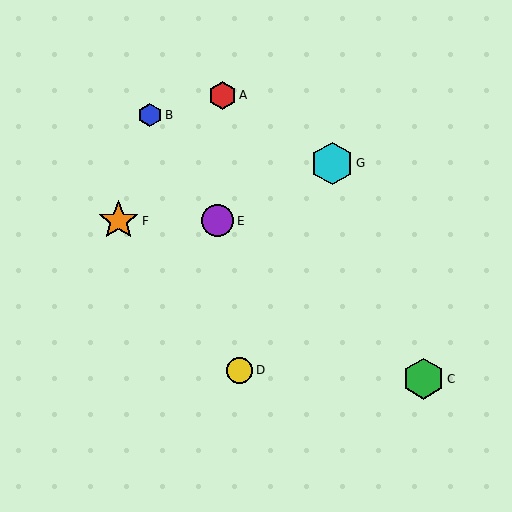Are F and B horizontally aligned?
No, F is at y≈221 and B is at y≈115.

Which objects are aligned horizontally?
Objects E, F are aligned horizontally.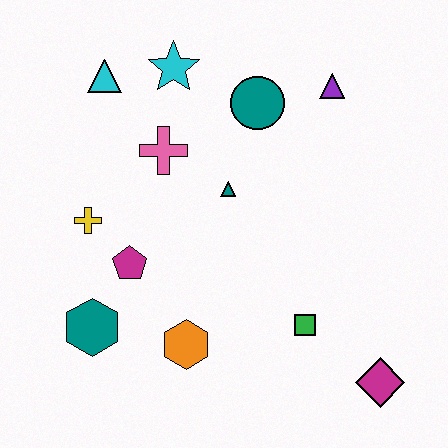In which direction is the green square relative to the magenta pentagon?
The green square is to the right of the magenta pentagon.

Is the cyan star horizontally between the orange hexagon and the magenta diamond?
No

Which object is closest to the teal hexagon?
The magenta pentagon is closest to the teal hexagon.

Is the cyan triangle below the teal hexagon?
No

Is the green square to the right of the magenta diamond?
No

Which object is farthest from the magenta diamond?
The cyan triangle is farthest from the magenta diamond.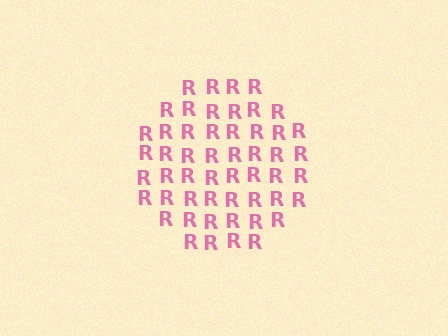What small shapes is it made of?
It is made of small letter R's.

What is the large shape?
The large shape is a circle.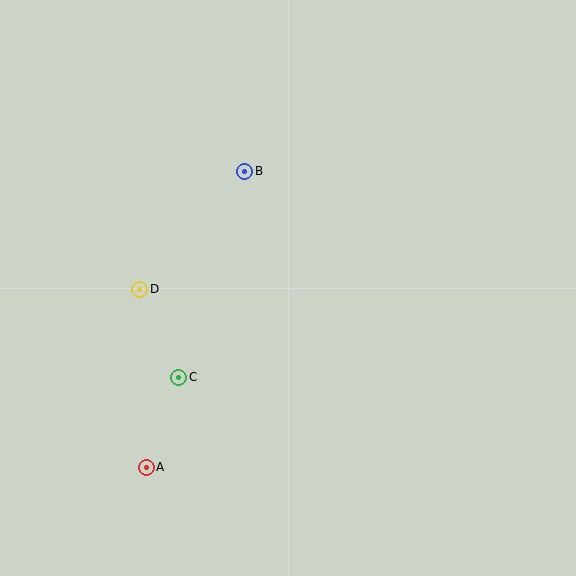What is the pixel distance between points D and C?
The distance between D and C is 96 pixels.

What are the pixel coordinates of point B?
Point B is at (245, 171).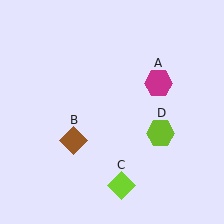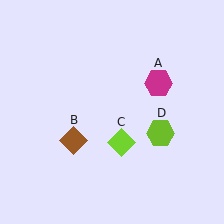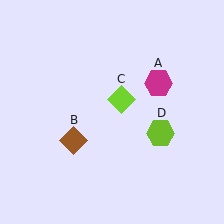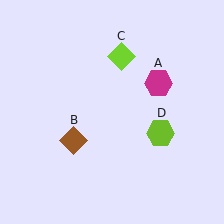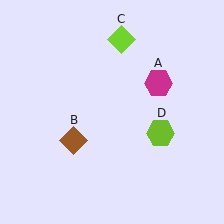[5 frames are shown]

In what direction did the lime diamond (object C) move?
The lime diamond (object C) moved up.